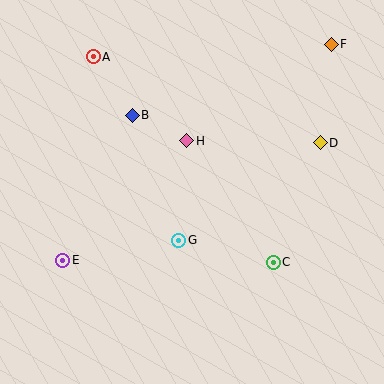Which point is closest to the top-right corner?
Point F is closest to the top-right corner.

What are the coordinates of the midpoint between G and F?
The midpoint between G and F is at (255, 142).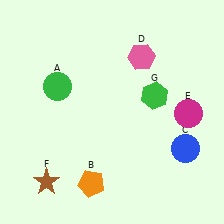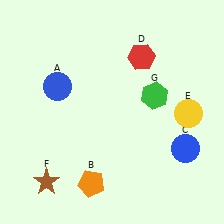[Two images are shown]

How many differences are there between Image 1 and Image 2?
There are 3 differences between the two images.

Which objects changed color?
A changed from green to blue. D changed from pink to red. E changed from magenta to yellow.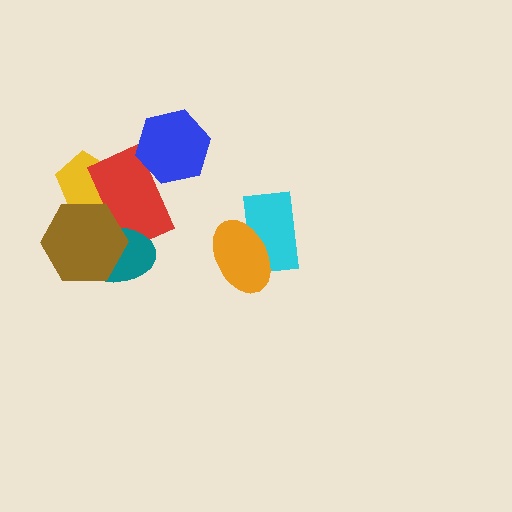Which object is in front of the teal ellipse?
The brown hexagon is in front of the teal ellipse.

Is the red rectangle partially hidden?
Yes, it is partially covered by another shape.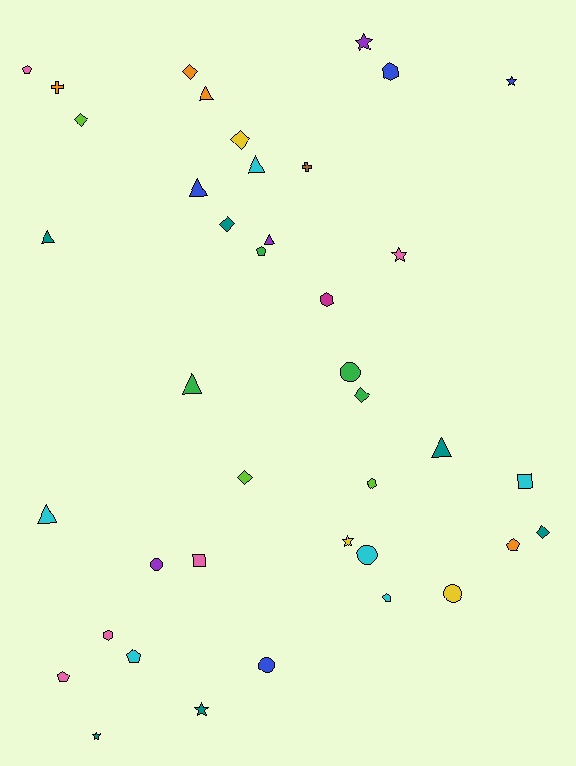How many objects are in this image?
There are 40 objects.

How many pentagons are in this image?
There are 6 pentagons.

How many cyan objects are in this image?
There are 6 cyan objects.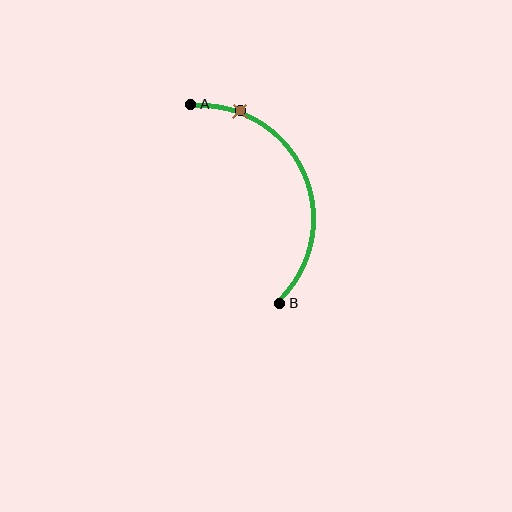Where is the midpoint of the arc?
The arc midpoint is the point on the curve farthest from the straight line joining A and B. It sits to the right of that line.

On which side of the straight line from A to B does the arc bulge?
The arc bulges to the right of the straight line connecting A and B.